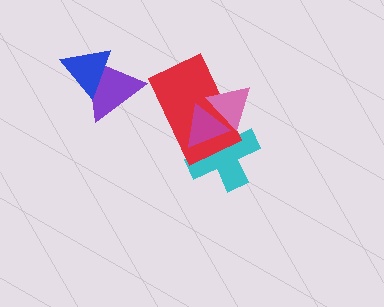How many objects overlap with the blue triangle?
1 object overlaps with the blue triangle.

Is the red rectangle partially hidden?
Yes, it is partially covered by another shape.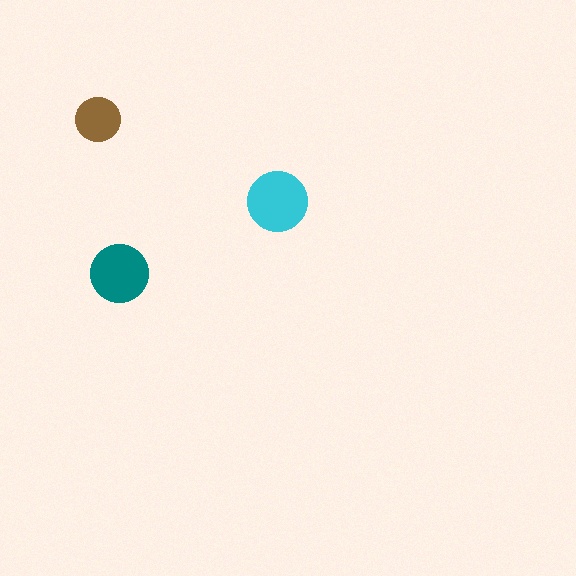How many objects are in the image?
There are 3 objects in the image.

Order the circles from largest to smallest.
the cyan one, the teal one, the brown one.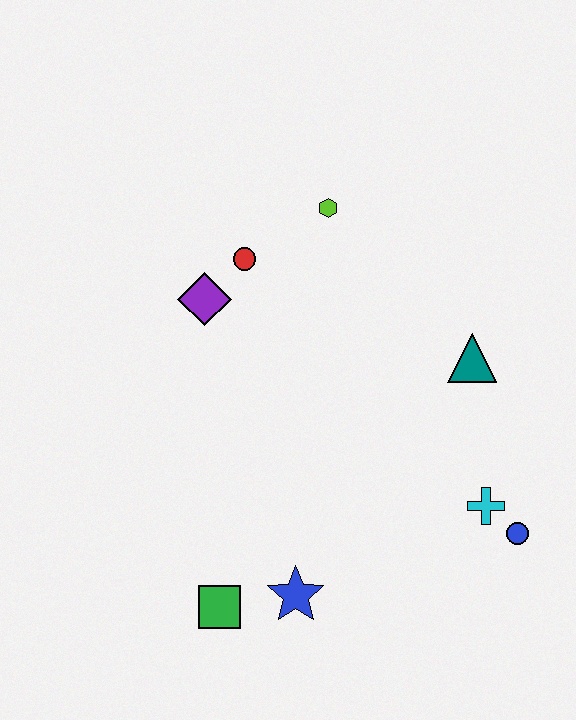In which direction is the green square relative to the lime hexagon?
The green square is below the lime hexagon.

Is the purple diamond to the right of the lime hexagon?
No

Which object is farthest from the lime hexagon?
The green square is farthest from the lime hexagon.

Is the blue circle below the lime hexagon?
Yes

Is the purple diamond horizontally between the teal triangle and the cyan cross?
No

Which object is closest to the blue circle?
The cyan cross is closest to the blue circle.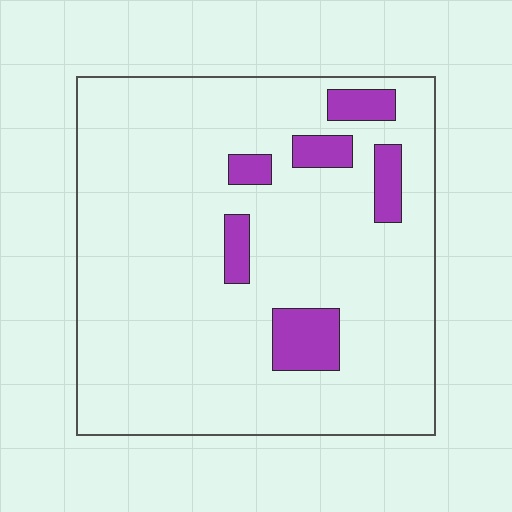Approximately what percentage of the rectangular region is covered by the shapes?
Approximately 10%.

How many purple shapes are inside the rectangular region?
6.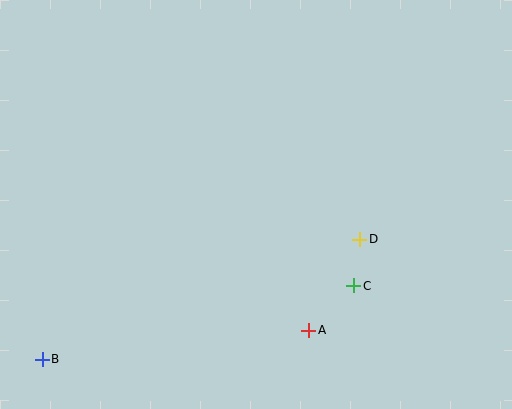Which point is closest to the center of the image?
Point D at (360, 239) is closest to the center.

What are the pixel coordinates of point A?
Point A is at (309, 330).